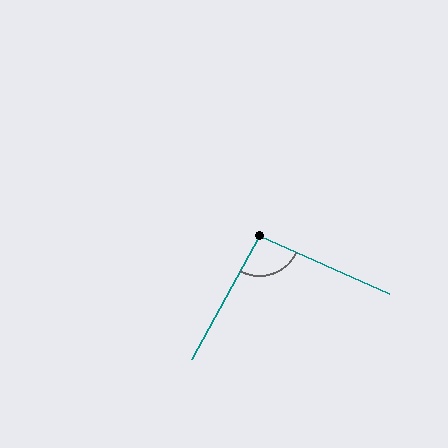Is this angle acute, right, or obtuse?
It is approximately a right angle.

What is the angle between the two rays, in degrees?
Approximately 95 degrees.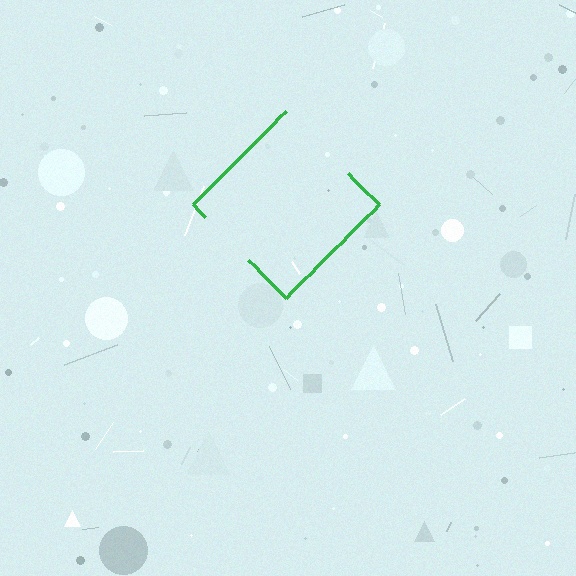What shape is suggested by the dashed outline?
The dashed outline suggests a diamond.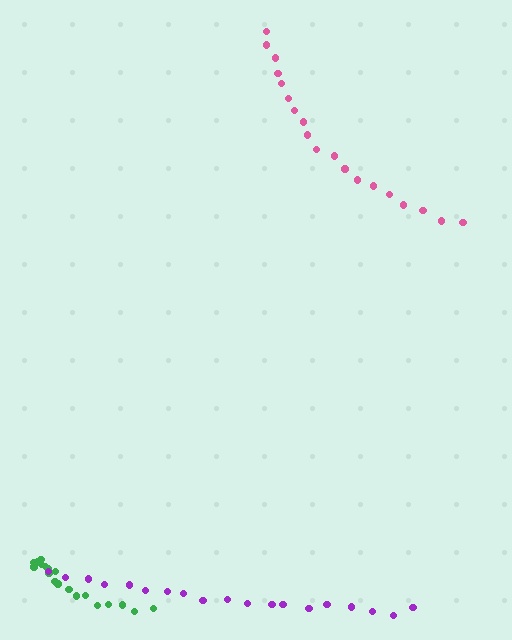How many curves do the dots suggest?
There are 3 distinct paths.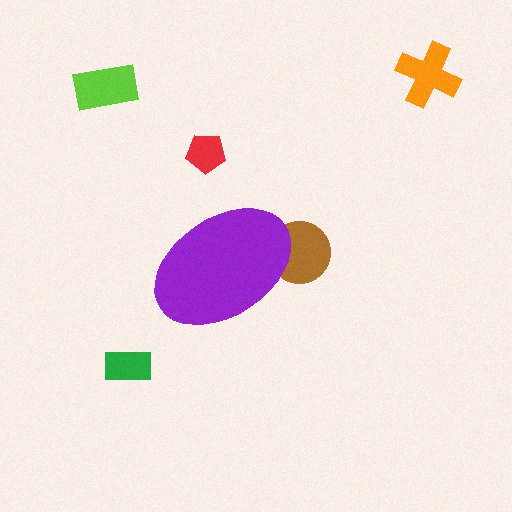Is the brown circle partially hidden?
Yes, the brown circle is partially hidden behind the purple ellipse.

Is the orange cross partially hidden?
No, the orange cross is fully visible.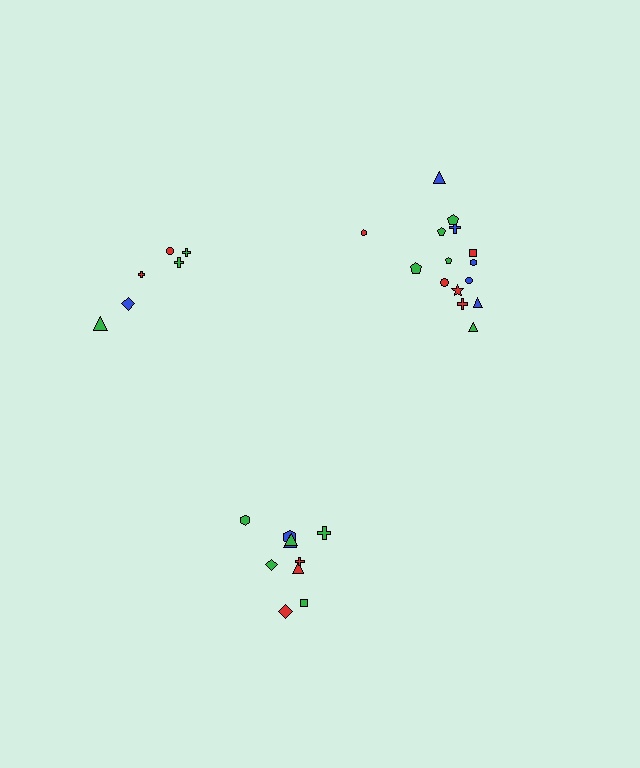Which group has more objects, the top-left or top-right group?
The top-right group.